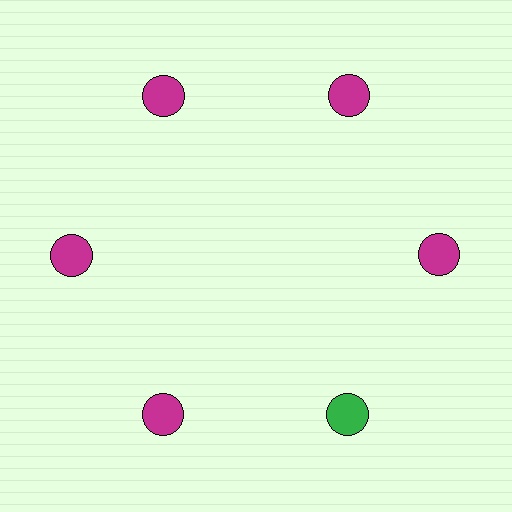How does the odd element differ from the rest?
It has a different color: green instead of magenta.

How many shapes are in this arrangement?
There are 6 shapes arranged in a ring pattern.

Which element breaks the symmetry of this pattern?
The green circle at roughly the 5 o'clock position breaks the symmetry. All other shapes are magenta circles.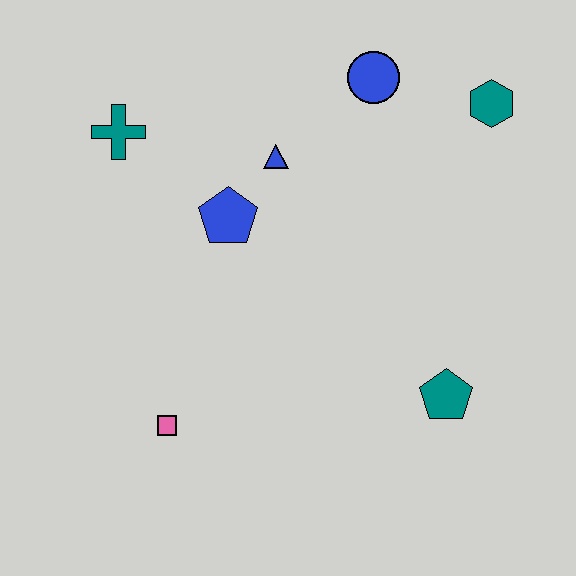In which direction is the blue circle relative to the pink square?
The blue circle is above the pink square.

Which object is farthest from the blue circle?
The pink square is farthest from the blue circle.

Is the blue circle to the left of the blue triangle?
No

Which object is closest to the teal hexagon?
The blue circle is closest to the teal hexagon.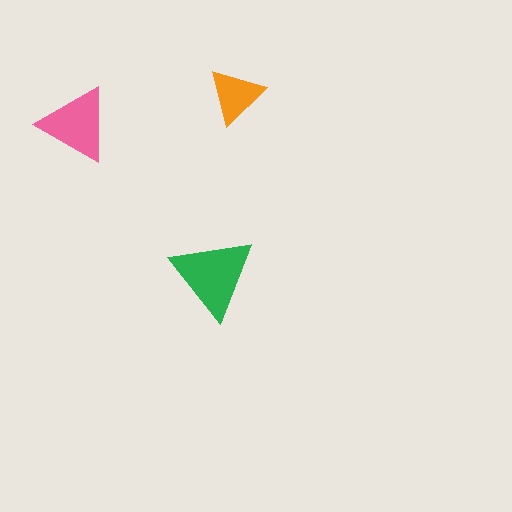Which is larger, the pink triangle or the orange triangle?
The pink one.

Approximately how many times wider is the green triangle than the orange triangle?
About 1.5 times wider.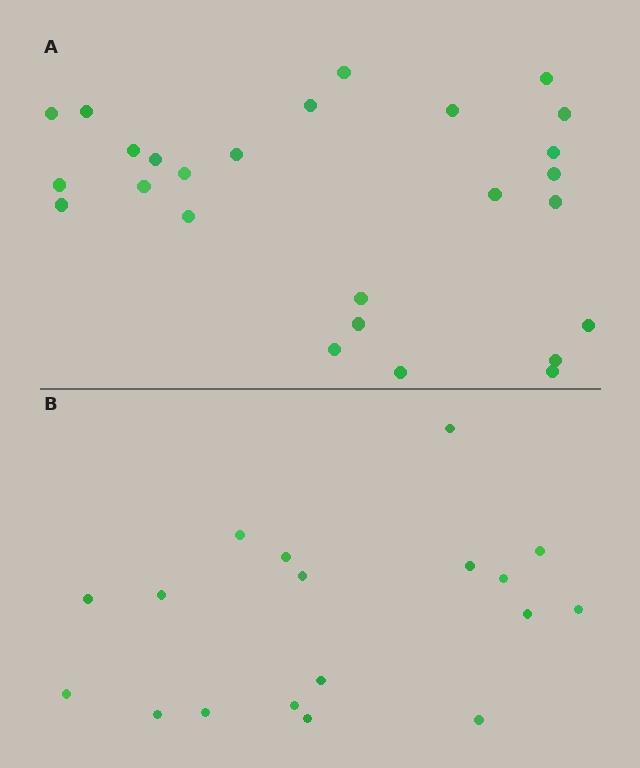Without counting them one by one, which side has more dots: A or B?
Region A (the top region) has more dots.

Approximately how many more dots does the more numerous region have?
Region A has roughly 8 or so more dots than region B.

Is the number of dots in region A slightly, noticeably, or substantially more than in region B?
Region A has noticeably more, but not dramatically so. The ratio is roughly 1.4 to 1.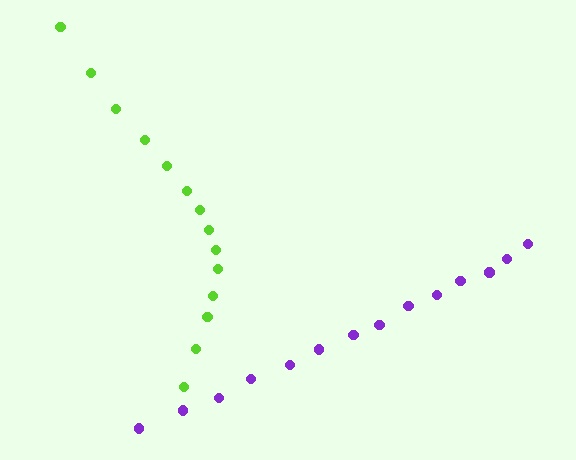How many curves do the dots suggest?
There are 2 distinct paths.